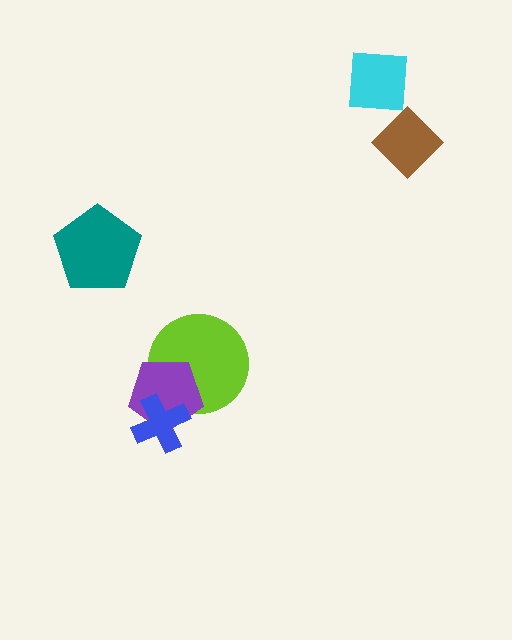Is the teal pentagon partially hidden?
No, no other shape covers it.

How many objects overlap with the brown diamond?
0 objects overlap with the brown diamond.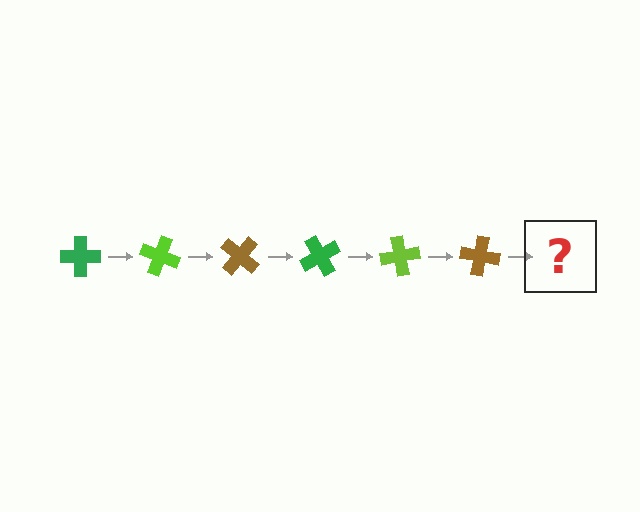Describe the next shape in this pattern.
It should be a green cross, rotated 120 degrees from the start.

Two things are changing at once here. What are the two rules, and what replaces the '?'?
The two rules are that it rotates 20 degrees each step and the color cycles through green, lime, and brown. The '?' should be a green cross, rotated 120 degrees from the start.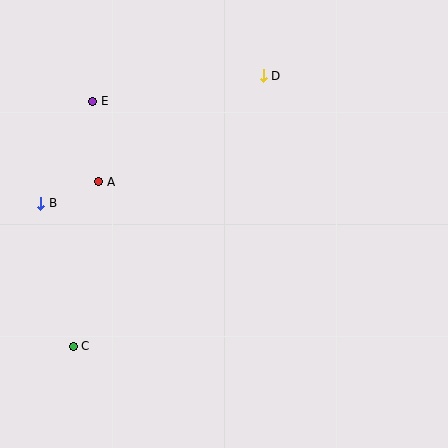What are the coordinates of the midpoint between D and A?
The midpoint between D and A is at (181, 129).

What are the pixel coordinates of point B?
Point B is at (41, 203).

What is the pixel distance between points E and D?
The distance between E and D is 172 pixels.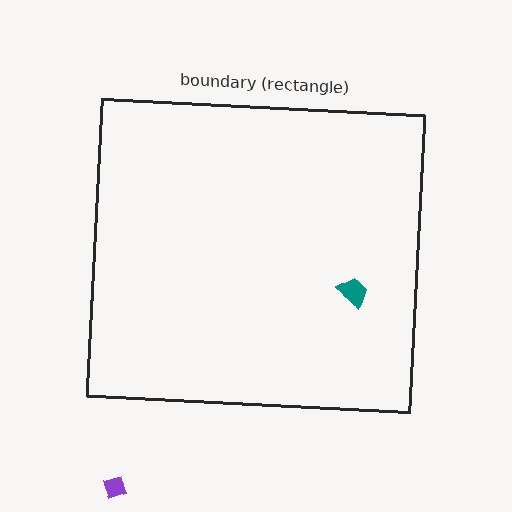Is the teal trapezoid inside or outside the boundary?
Inside.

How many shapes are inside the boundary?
1 inside, 1 outside.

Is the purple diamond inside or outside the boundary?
Outside.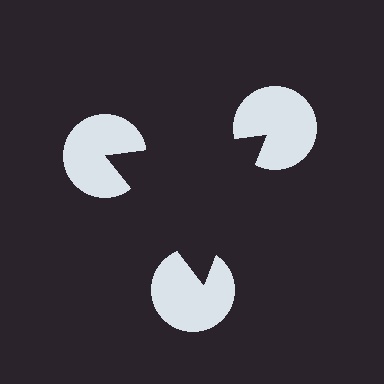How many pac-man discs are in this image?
There are 3 — one at each vertex of the illusory triangle.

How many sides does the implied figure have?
3 sides.